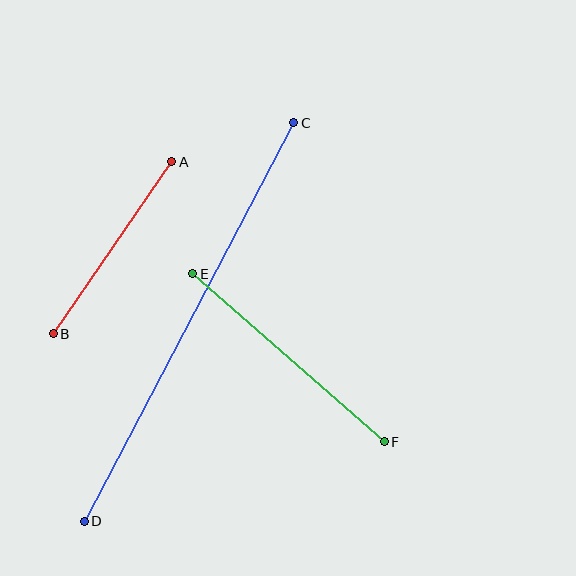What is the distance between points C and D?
The distance is approximately 451 pixels.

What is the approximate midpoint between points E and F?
The midpoint is at approximately (289, 358) pixels.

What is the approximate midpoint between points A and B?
The midpoint is at approximately (112, 248) pixels.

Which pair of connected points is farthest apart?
Points C and D are farthest apart.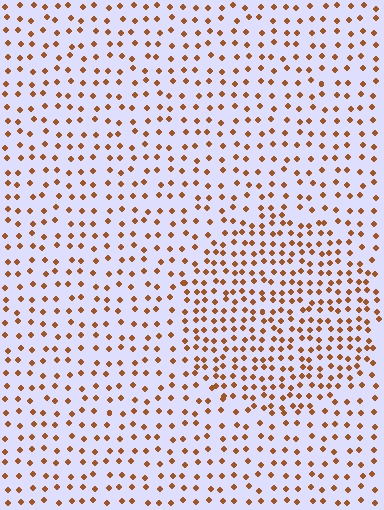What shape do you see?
I see a circle.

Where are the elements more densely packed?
The elements are more densely packed inside the circle boundary.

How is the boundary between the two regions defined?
The boundary is defined by a change in element density (approximately 1.8x ratio). All elements are the same color, size, and shape.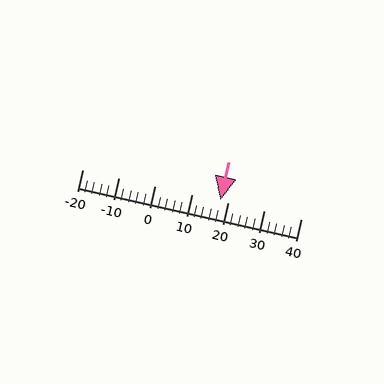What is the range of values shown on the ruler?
The ruler shows values from -20 to 40.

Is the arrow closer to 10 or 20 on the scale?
The arrow is closer to 20.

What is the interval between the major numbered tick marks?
The major tick marks are spaced 10 units apart.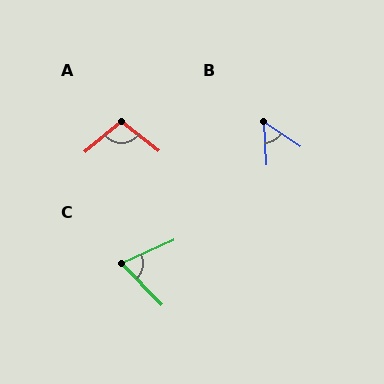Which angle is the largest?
A, at approximately 102 degrees.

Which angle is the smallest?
B, at approximately 52 degrees.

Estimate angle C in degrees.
Approximately 70 degrees.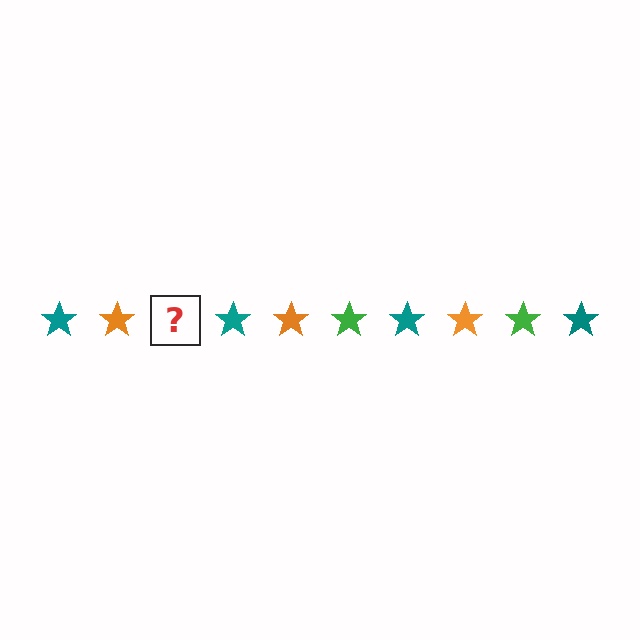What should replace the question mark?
The question mark should be replaced with a green star.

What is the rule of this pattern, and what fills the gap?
The rule is that the pattern cycles through teal, orange, green stars. The gap should be filled with a green star.